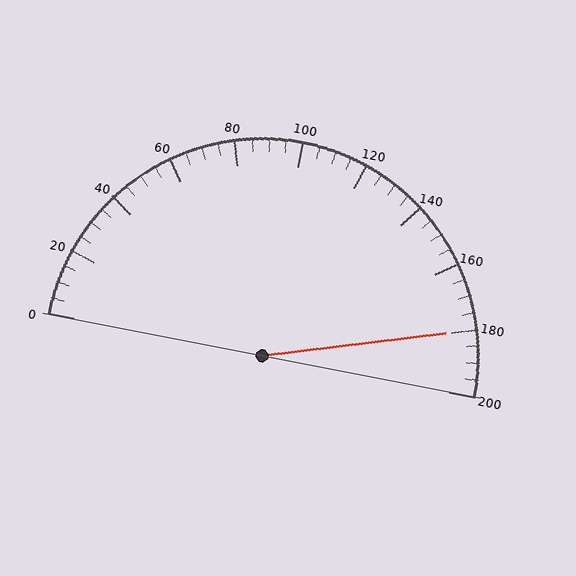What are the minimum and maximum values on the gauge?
The gauge ranges from 0 to 200.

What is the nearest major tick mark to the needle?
The nearest major tick mark is 180.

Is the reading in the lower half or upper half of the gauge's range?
The reading is in the upper half of the range (0 to 200).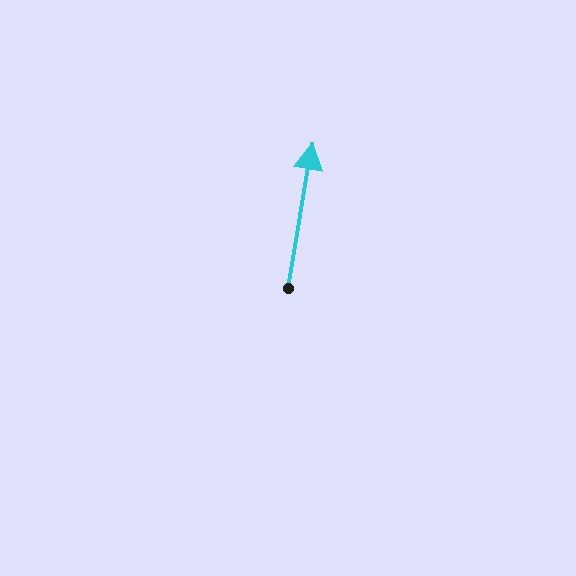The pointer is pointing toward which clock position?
Roughly 12 o'clock.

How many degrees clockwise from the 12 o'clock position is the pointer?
Approximately 10 degrees.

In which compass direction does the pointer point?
North.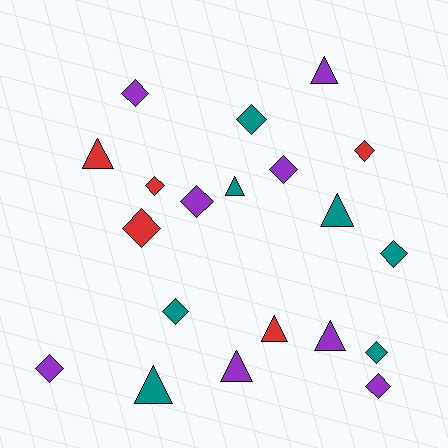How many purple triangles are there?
There are 3 purple triangles.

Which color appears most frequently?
Purple, with 8 objects.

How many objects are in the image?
There are 20 objects.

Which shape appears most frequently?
Diamond, with 12 objects.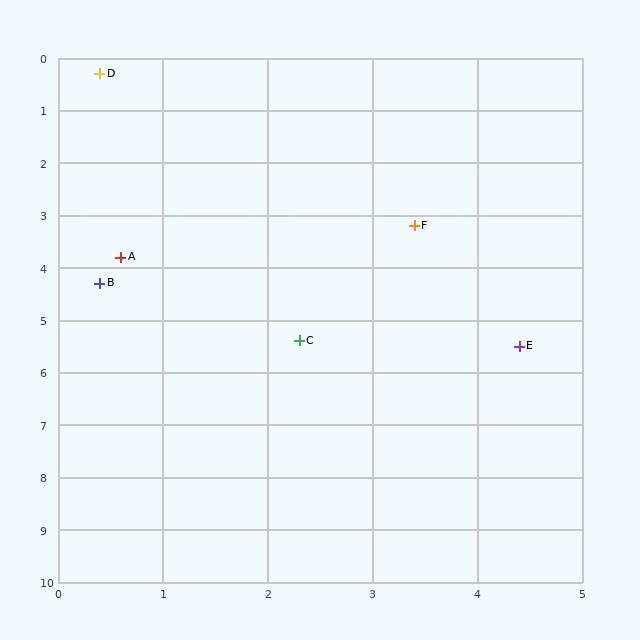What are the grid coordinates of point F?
Point F is at approximately (3.4, 3.2).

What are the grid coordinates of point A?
Point A is at approximately (0.6, 3.8).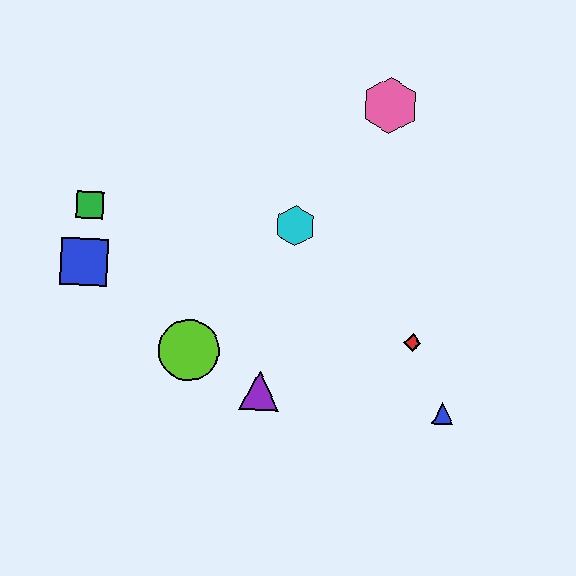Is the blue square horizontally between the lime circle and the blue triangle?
No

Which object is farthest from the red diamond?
The green square is farthest from the red diamond.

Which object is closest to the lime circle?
The purple triangle is closest to the lime circle.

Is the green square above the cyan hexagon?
Yes